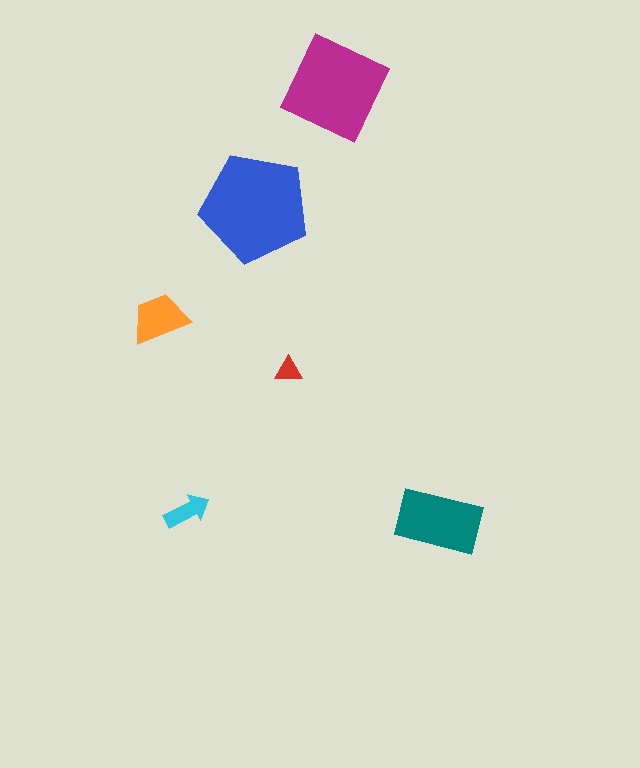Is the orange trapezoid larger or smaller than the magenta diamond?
Smaller.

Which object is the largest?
The blue pentagon.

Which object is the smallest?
The red triangle.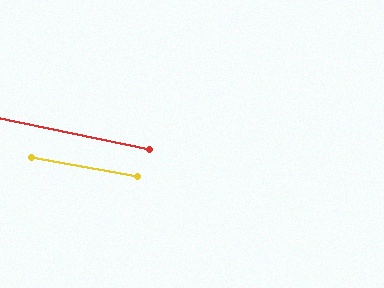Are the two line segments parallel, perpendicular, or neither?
Parallel — their directions differ by only 1.1°.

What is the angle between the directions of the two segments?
Approximately 1 degree.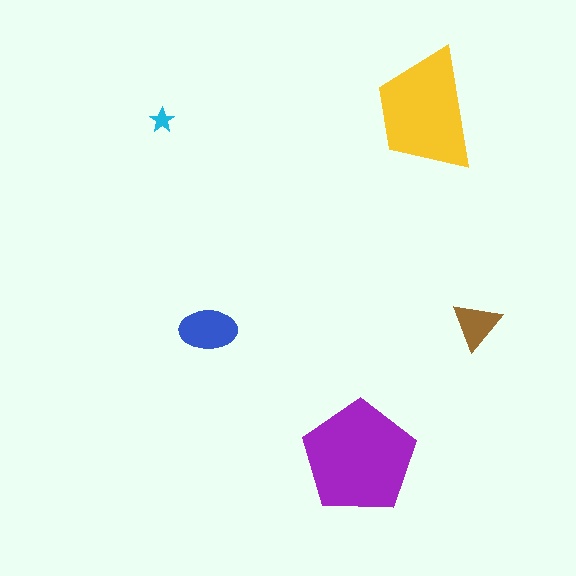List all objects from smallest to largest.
The cyan star, the brown triangle, the blue ellipse, the yellow trapezoid, the purple pentagon.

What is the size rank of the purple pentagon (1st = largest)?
1st.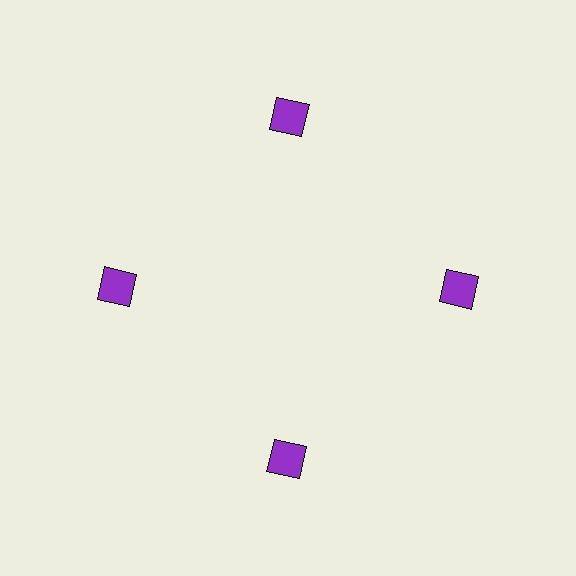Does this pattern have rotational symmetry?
Yes, this pattern has 4-fold rotational symmetry. It looks the same after rotating 90 degrees around the center.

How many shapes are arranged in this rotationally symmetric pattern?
There are 4 shapes, arranged in 4 groups of 1.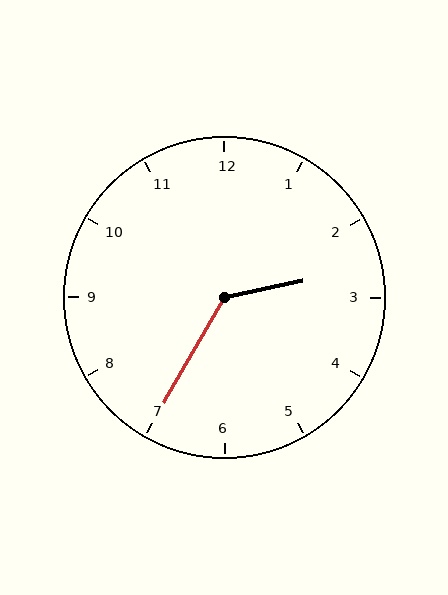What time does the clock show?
2:35.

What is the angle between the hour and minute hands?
Approximately 132 degrees.